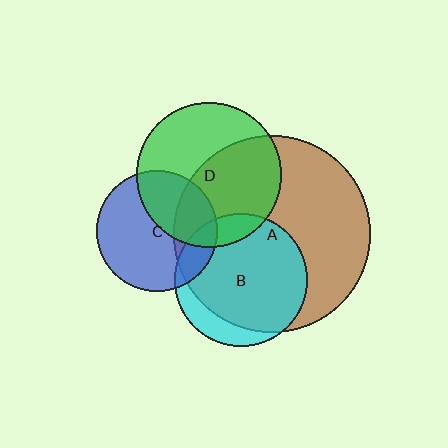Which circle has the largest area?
Circle A (brown).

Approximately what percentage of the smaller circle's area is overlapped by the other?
Approximately 10%.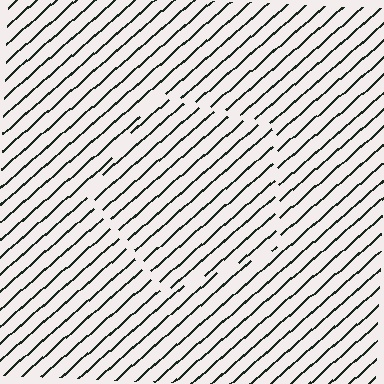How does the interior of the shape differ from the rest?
The interior of the shape contains the same grating, shifted by half a period — the contour is defined by the phase discontinuity where line-ends from the inner and outer gratings abut.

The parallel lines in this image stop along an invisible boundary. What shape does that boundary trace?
An illusory pentagon. The interior of the shape contains the same grating, shifted by half a period — the contour is defined by the phase discontinuity where line-ends from the inner and outer gratings abut.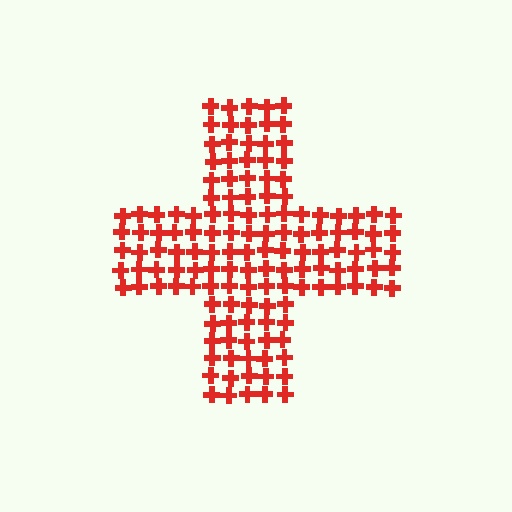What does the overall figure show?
The overall figure shows a cross.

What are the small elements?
The small elements are crosses.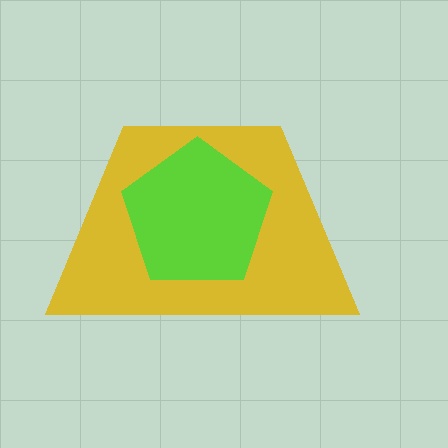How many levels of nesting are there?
2.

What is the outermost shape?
The yellow trapezoid.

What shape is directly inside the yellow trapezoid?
The lime pentagon.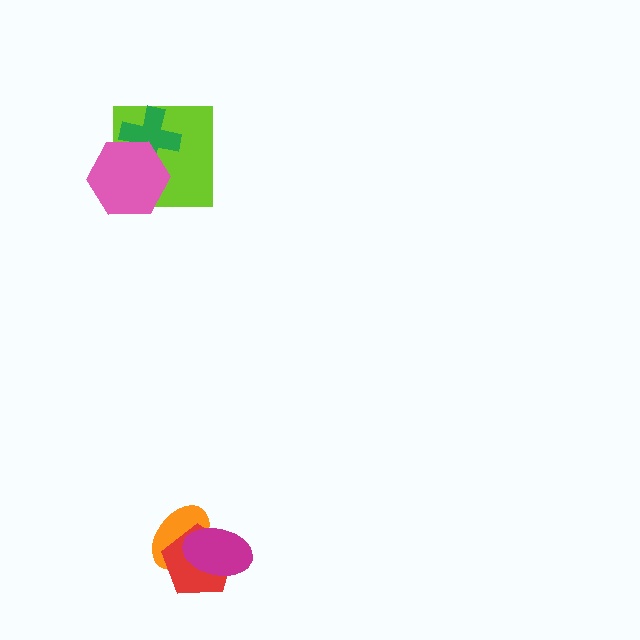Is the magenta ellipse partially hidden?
No, no other shape covers it.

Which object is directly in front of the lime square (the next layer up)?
The green cross is directly in front of the lime square.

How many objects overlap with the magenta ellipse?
2 objects overlap with the magenta ellipse.